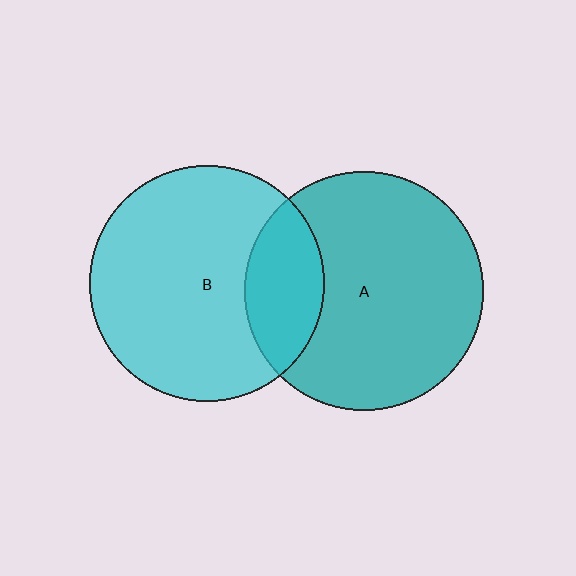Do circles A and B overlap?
Yes.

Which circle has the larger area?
Circle A (teal).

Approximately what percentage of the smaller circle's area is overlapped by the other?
Approximately 25%.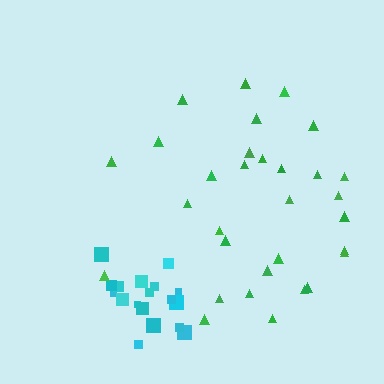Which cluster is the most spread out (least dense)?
Green.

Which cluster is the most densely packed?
Cyan.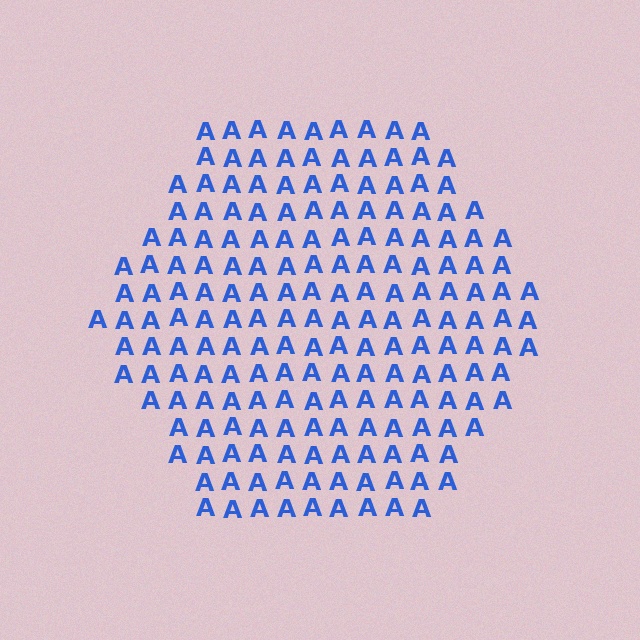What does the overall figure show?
The overall figure shows a hexagon.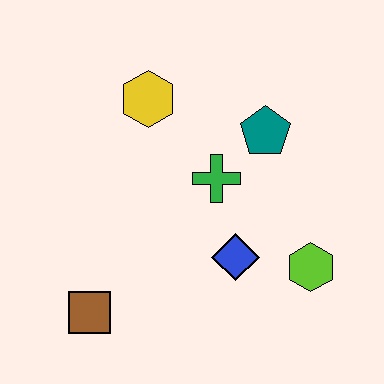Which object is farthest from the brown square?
The teal pentagon is farthest from the brown square.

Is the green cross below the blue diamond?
No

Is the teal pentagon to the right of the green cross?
Yes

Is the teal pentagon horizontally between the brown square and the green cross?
No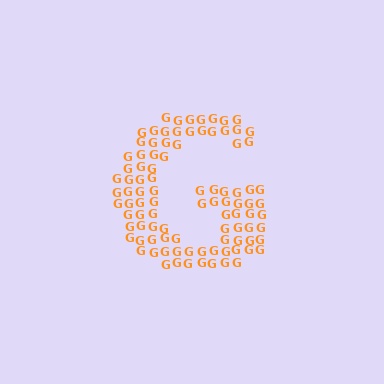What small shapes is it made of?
It is made of small letter G's.